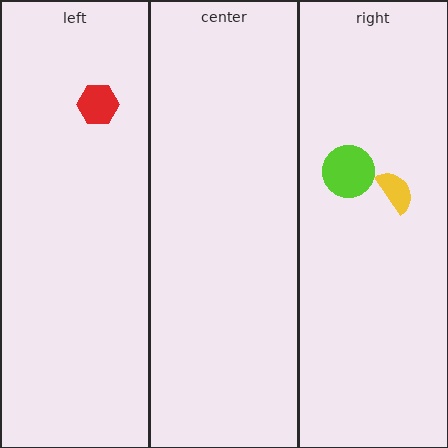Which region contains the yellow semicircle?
The right region.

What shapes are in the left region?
The red hexagon.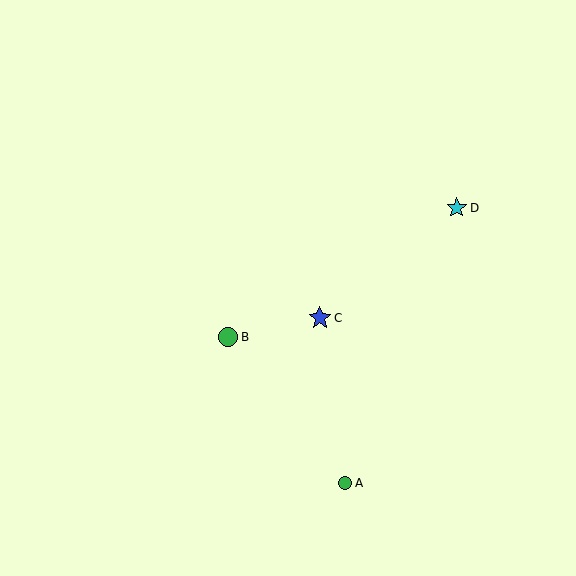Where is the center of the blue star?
The center of the blue star is at (320, 318).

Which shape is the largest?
The blue star (labeled C) is the largest.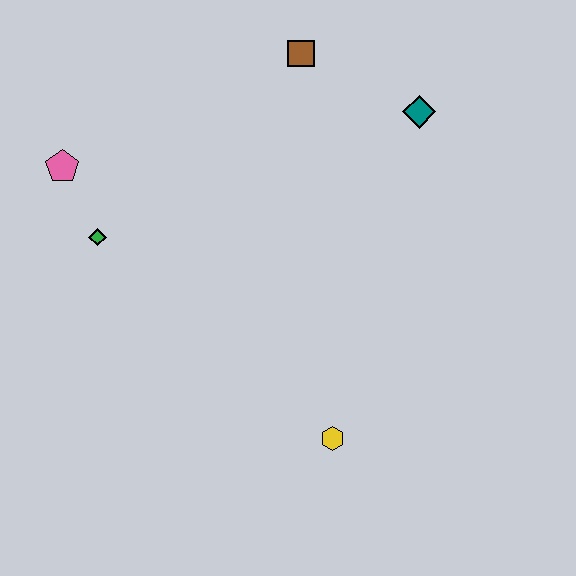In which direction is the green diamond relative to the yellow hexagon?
The green diamond is to the left of the yellow hexagon.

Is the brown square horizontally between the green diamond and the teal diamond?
Yes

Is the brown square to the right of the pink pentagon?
Yes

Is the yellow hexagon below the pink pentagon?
Yes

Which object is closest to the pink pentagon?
The green diamond is closest to the pink pentagon.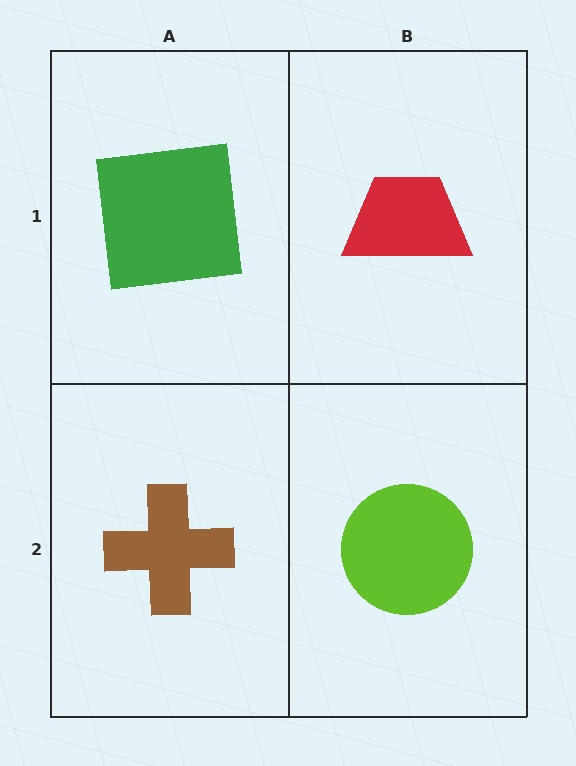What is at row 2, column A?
A brown cross.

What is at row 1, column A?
A green square.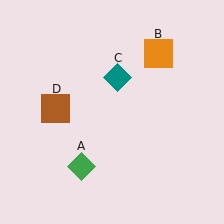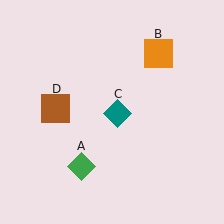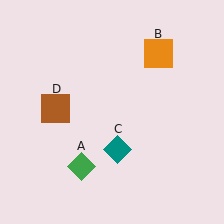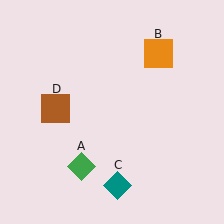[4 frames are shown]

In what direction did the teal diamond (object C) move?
The teal diamond (object C) moved down.